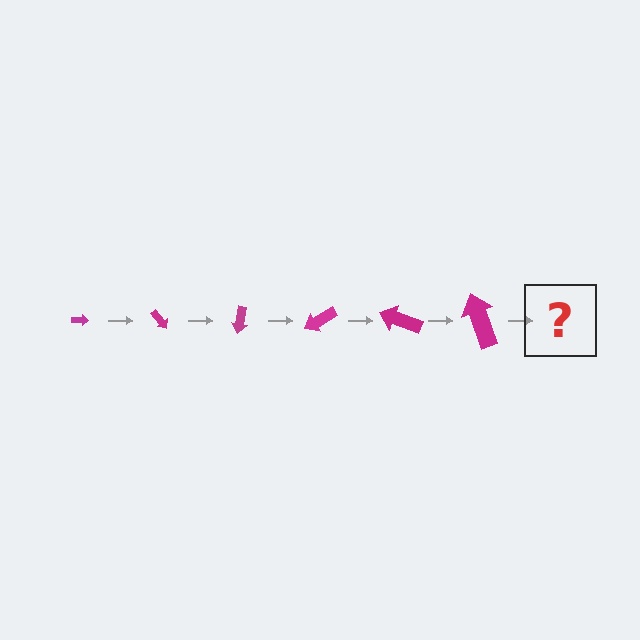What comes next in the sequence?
The next element should be an arrow, larger than the previous one and rotated 300 degrees from the start.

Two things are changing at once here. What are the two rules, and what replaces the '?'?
The two rules are that the arrow grows larger each step and it rotates 50 degrees each step. The '?' should be an arrow, larger than the previous one and rotated 300 degrees from the start.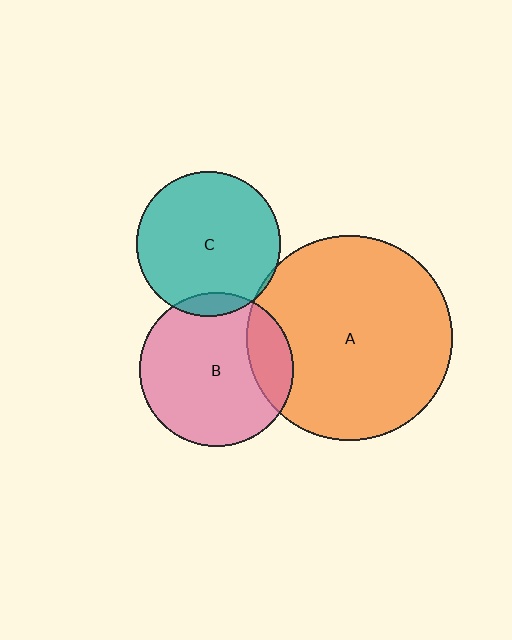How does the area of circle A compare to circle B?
Approximately 1.8 times.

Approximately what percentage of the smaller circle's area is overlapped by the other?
Approximately 20%.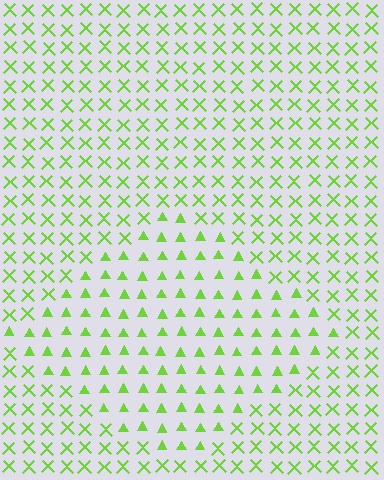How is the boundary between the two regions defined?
The boundary is defined by a change in element shape: triangles inside vs. X marks outside. All elements share the same color and spacing.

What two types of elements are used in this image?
The image uses triangles inside the diamond region and X marks outside it.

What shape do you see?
I see a diamond.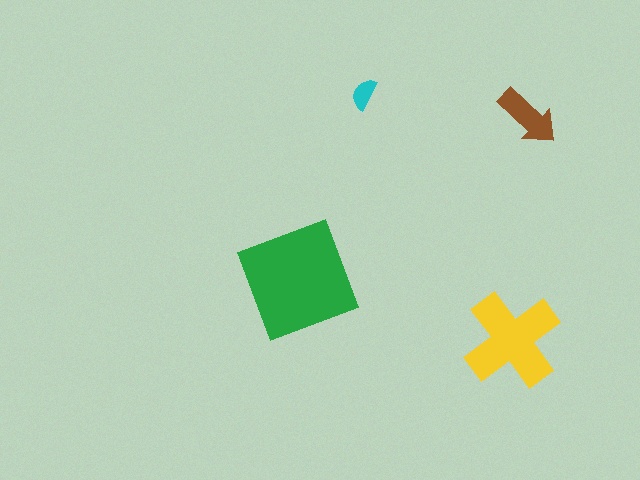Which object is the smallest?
The cyan semicircle.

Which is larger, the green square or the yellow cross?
The green square.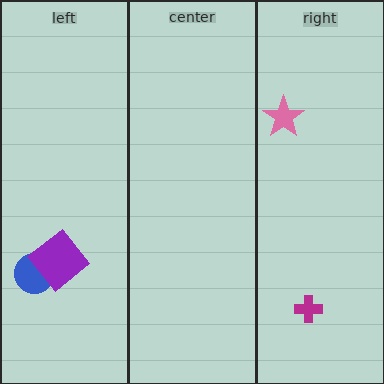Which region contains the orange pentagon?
The left region.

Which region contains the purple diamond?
The left region.